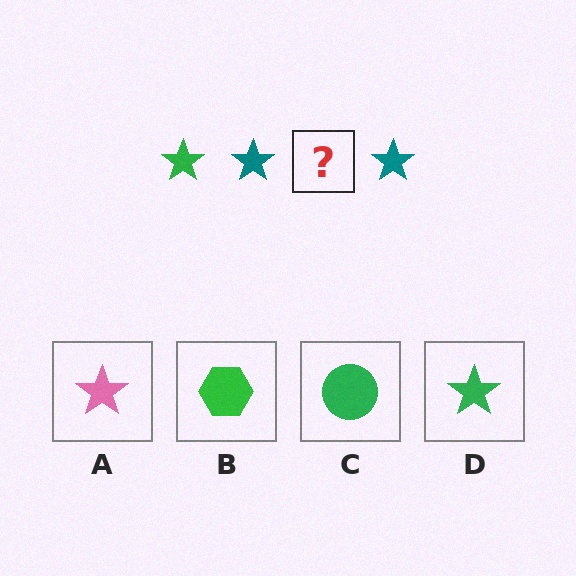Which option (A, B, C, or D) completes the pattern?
D.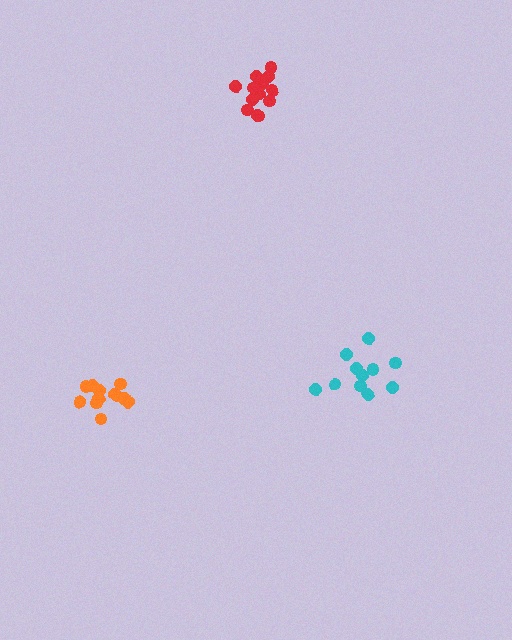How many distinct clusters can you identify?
There are 3 distinct clusters.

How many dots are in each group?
Group 1: 11 dots, Group 2: 13 dots, Group 3: 13 dots (37 total).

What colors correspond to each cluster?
The clusters are colored: cyan, orange, red.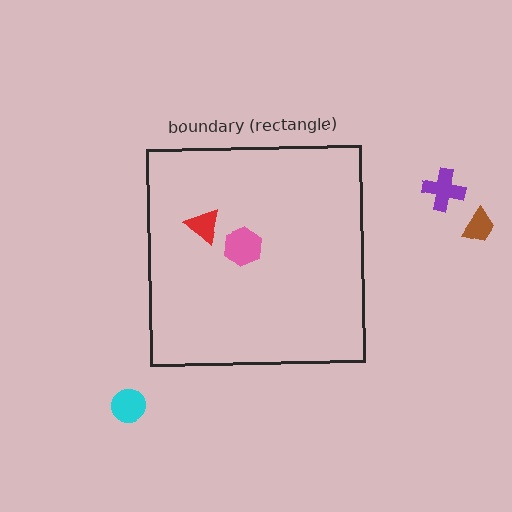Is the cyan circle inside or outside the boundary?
Outside.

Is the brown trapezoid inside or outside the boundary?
Outside.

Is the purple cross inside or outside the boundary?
Outside.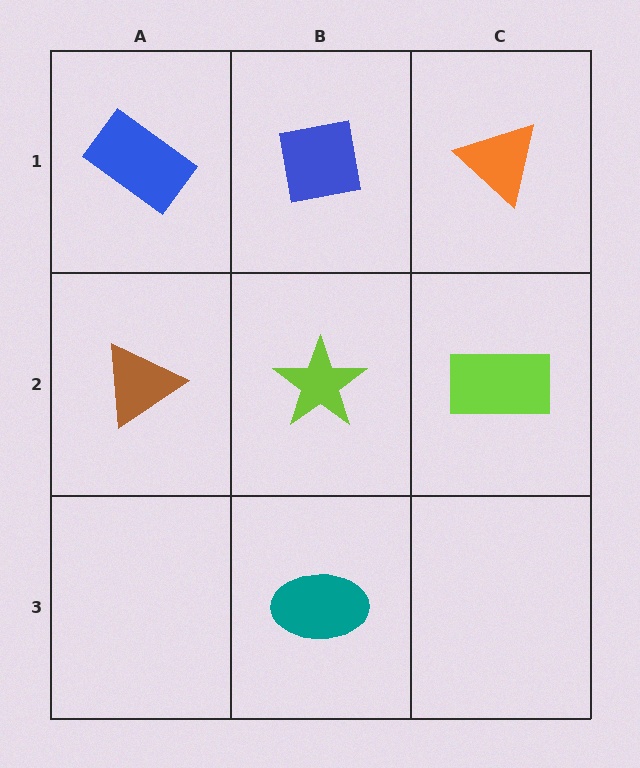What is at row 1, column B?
A blue square.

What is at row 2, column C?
A lime rectangle.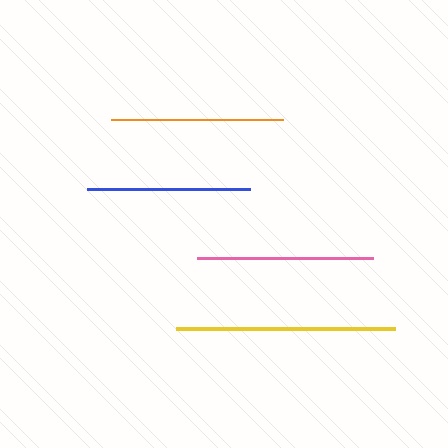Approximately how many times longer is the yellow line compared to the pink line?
The yellow line is approximately 1.2 times the length of the pink line.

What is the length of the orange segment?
The orange segment is approximately 172 pixels long.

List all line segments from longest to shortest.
From longest to shortest: yellow, pink, orange, blue.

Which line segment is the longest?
The yellow line is the longest at approximately 219 pixels.